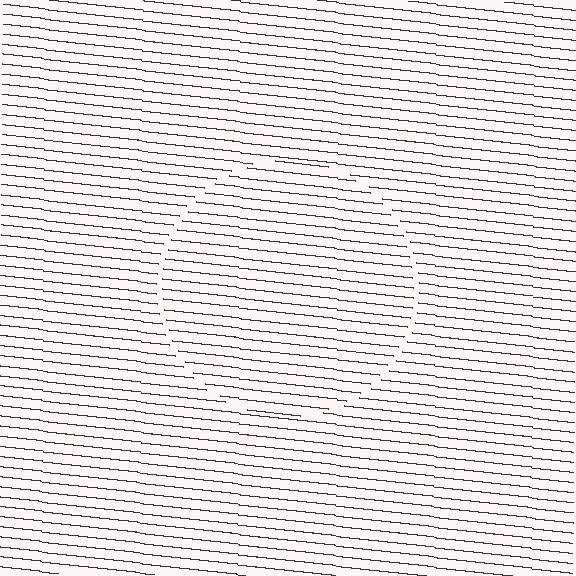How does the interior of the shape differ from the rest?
The interior of the shape contains the same grating, shifted by half a period — the contour is defined by the phase discontinuity where line-ends from the inner and outer gratings abut.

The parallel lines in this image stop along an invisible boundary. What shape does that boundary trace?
An illusory circle. The interior of the shape contains the same grating, shifted by half a period — the contour is defined by the phase discontinuity where line-ends from the inner and outer gratings abut.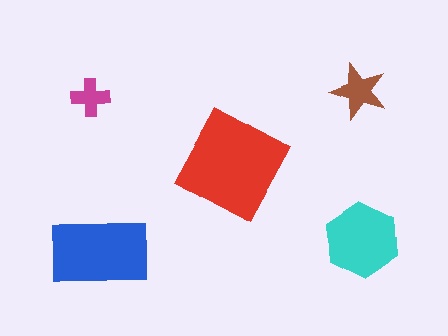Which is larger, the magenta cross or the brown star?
The brown star.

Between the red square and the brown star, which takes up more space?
The red square.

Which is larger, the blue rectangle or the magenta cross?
The blue rectangle.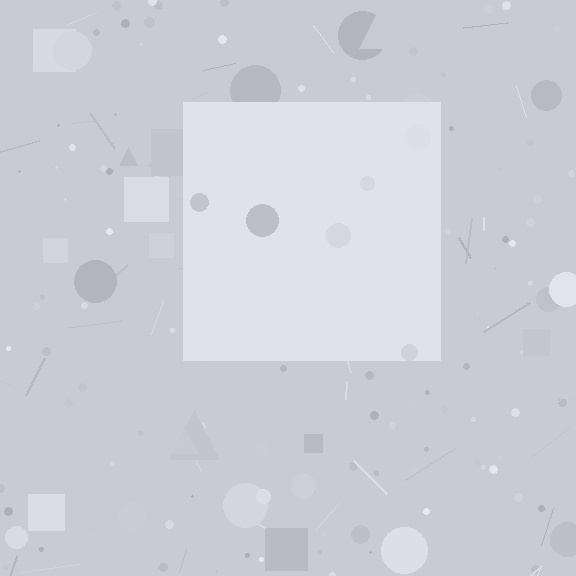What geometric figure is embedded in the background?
A square is embedded in the background.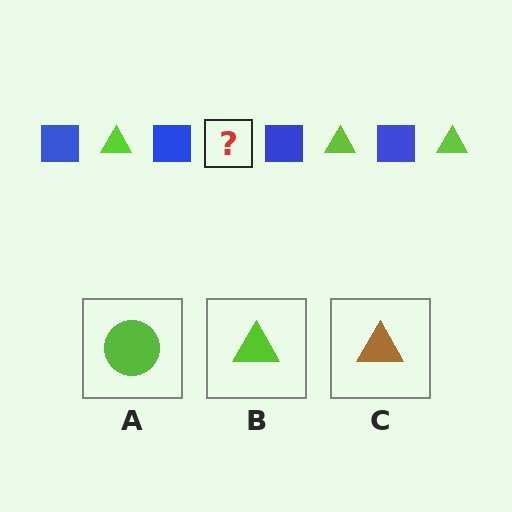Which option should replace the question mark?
Option B.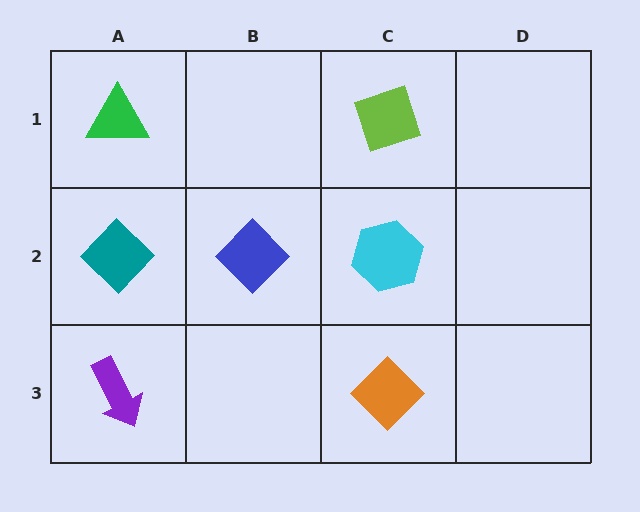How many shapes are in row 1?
2 shapes.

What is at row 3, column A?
A purple arrow.